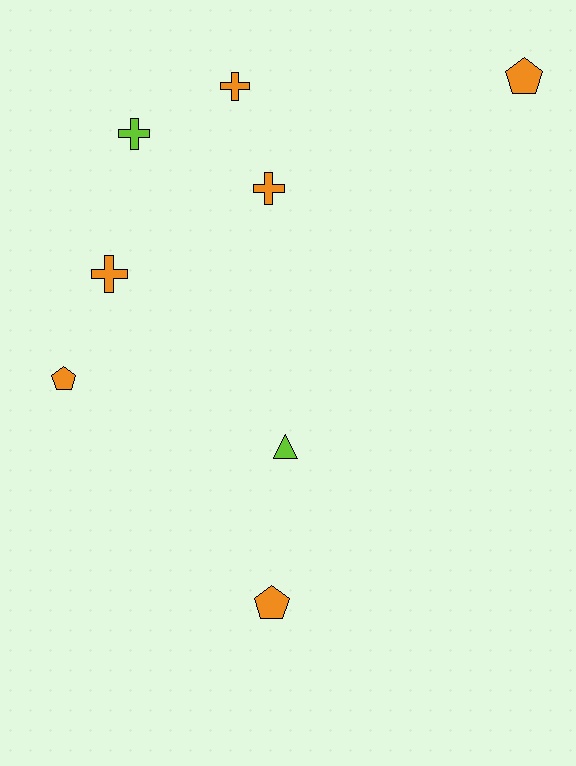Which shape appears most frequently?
Cross, with 4 objects.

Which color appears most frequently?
Orange, with 6 objects.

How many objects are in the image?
There are 8 objects.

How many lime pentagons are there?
There are no lime pentagons.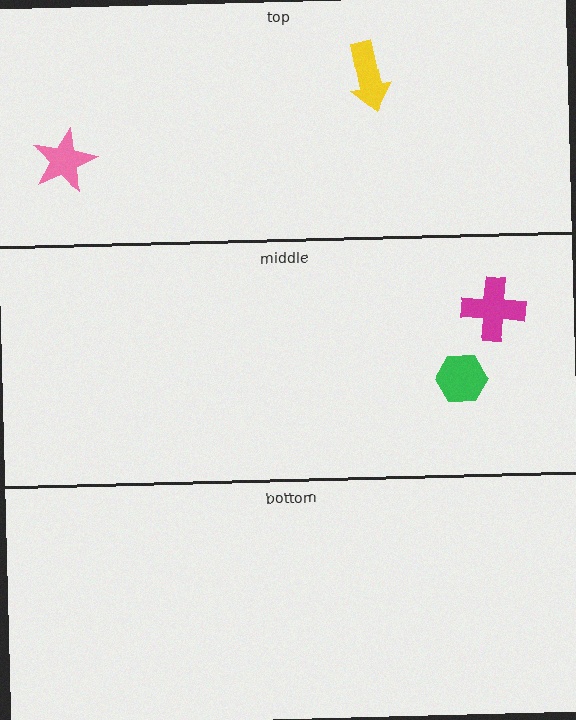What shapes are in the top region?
The yellow arrow, the pink star.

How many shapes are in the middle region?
2.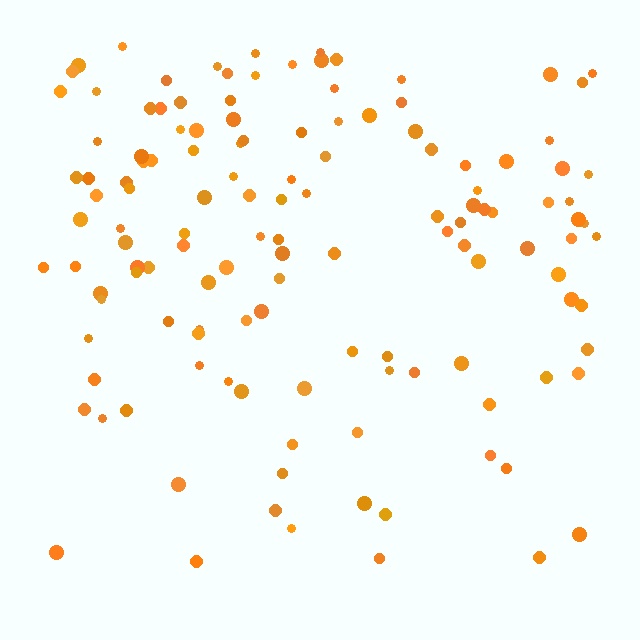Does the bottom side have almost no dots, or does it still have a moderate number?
Still a moderate number, just noticeably fewer than the top.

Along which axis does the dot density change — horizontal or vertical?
Vertical.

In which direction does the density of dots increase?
From bottom to top, with the top side densest.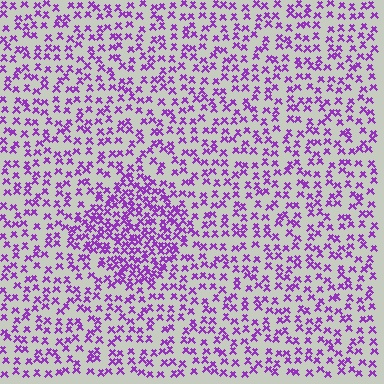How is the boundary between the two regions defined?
The boundary is defined by a change in element density (approximately 1.9x ratio). All elements are the same color, size, and shape.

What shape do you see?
I see a diamond.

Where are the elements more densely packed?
The elements are more densely packed inside the diamond boundary.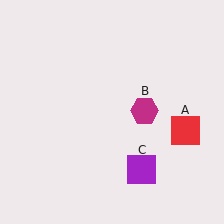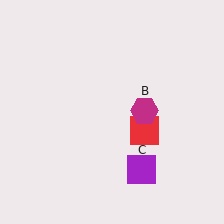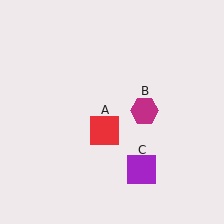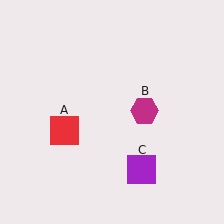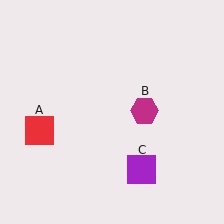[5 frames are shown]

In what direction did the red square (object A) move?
The red square (object A) moved left.